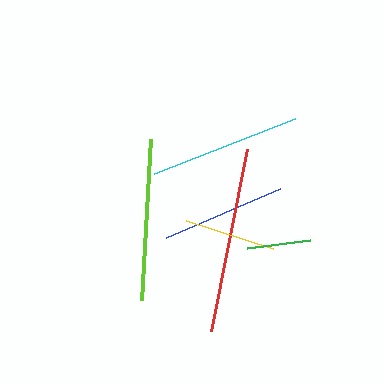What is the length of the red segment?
The red segment is approximately 186 pixels long.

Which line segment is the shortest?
The green line is the shortest at approximately 64 pixels.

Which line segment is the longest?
The red line is the longest at approximately 186 pixels.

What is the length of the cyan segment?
The cyan segment is approximately 151 pixels long.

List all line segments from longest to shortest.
From longest to shortest: red, lime, cyan, blue, yellow, green.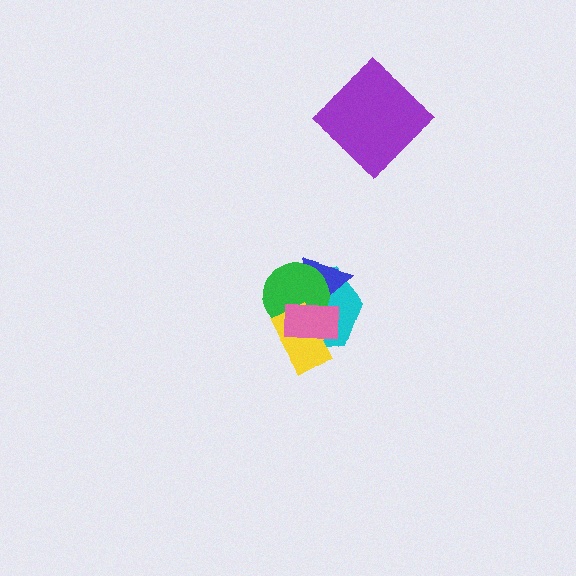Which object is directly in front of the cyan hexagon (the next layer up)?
The blue triangle is directly in front of the cyan hexagon.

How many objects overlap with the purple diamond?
0 objects overlap with the purple diamond.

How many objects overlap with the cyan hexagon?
4 objects overlap with the cyan hexagon.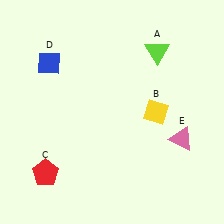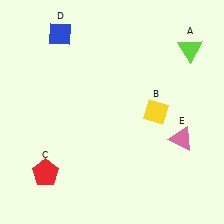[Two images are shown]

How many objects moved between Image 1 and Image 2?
2 objects moved between the two images.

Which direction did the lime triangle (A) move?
The lime triangle (A) moved right.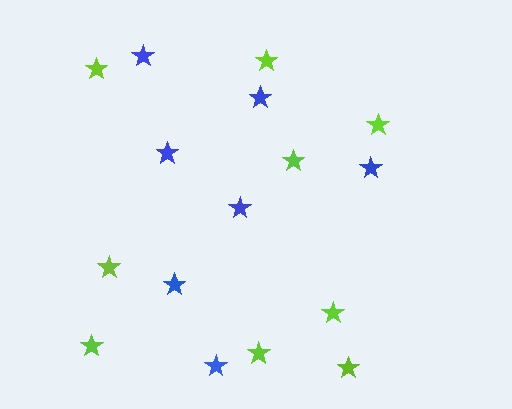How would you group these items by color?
There are 2 groups: one group of lime stars (9) and one group of blue stars (7).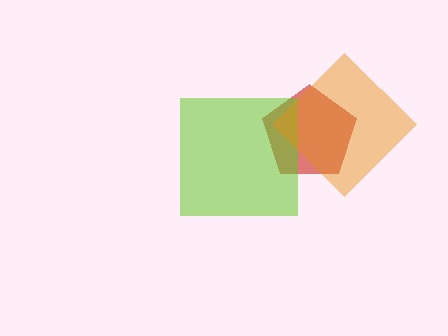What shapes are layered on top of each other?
The layered shapes are: a red pentagon, a lime square, an orange diamond.